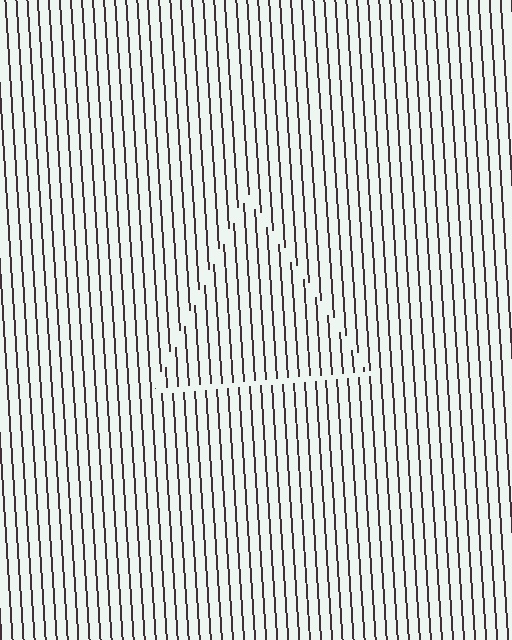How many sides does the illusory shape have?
3 sides — the line-ends trace a triangle.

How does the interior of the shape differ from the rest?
The interior of the shape contains the same grating, shifted by half a period — the contour is defined by the phase discontinuity where line-ends from the inner and outer gratings abut.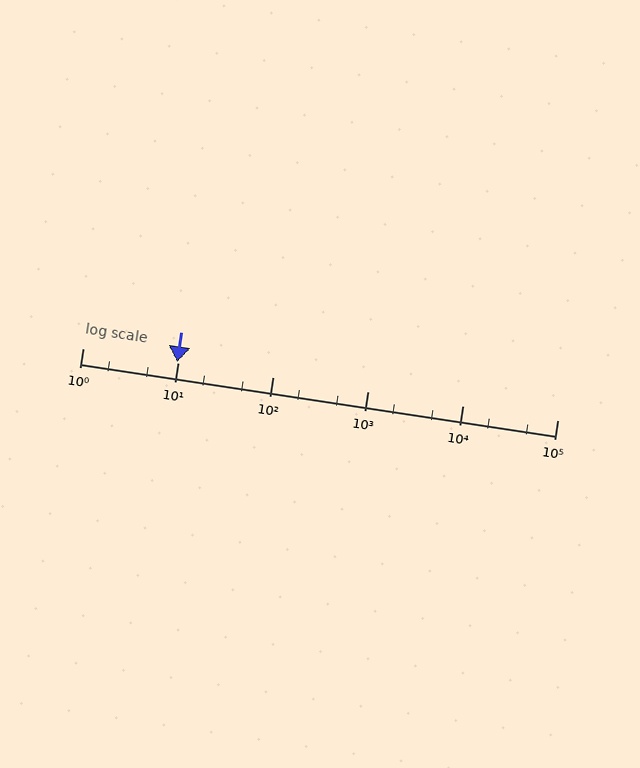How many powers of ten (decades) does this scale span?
The scale spans 5 decades, from 1 to 100000.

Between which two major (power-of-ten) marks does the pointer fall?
The pointer is between 1 and 10.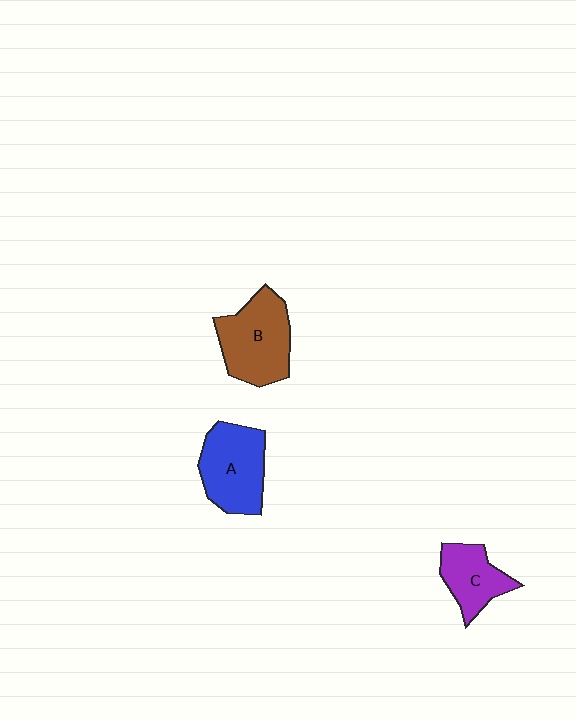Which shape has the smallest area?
Shape C (purple).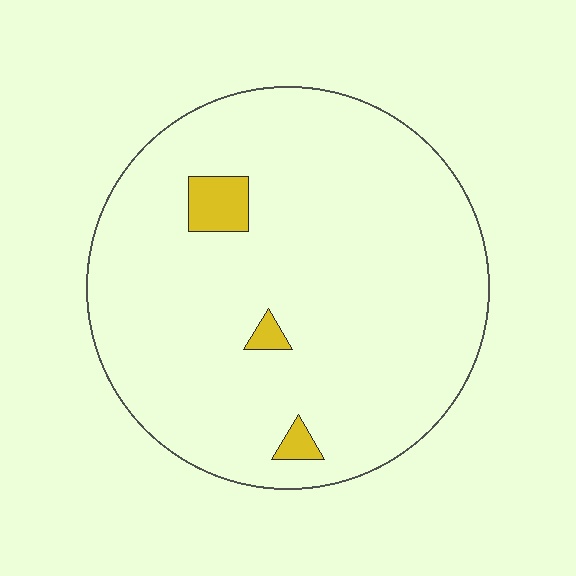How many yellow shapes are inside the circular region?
3.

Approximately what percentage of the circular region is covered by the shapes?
Approximately 5%.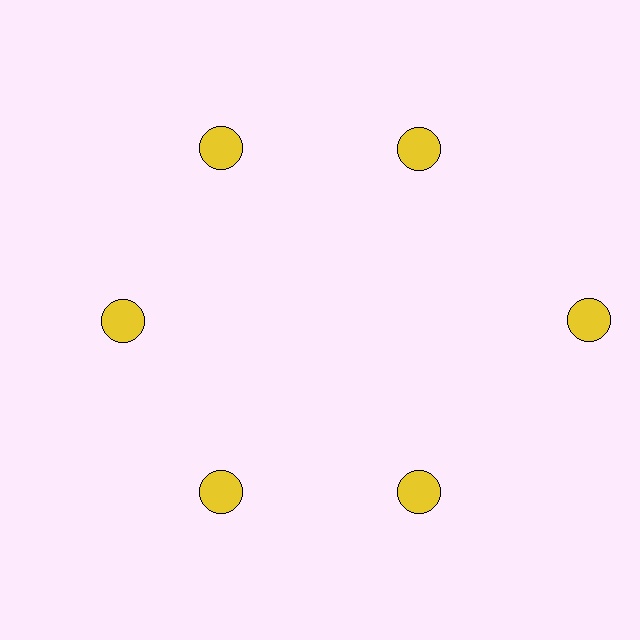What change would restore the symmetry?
The symmetry would be restored by moving it inward, back onto the ring so that all 6 circles sit at equal angles and equal distance from the center.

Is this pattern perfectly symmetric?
No. The 6 yellow circles are arranged in a ring, but one element near the 3 o'clock position is pushed outward from the center, breaking the 6-fold rotational symmetry.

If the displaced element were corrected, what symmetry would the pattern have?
It would have 6-fold rotational symmetry — the pattern would map onto itself every 60 degrees.